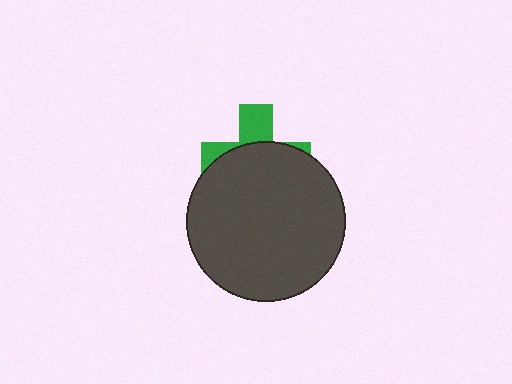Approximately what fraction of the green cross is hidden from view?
Roughly 67% of the green cross is hidden behind the dark gray circle.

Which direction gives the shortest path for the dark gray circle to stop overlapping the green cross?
Moving down gives the shortest separation.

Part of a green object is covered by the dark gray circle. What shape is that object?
It is a cross.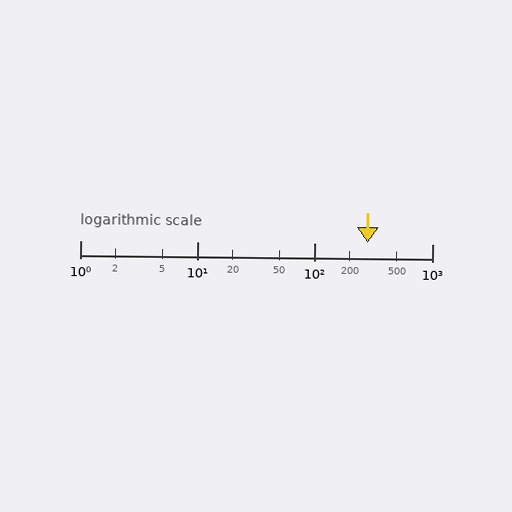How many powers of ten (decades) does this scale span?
The scale spans 3 decades, from 1 to 1000.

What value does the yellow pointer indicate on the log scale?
The pointer indicates approximately 280.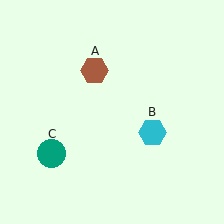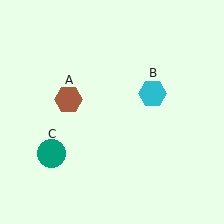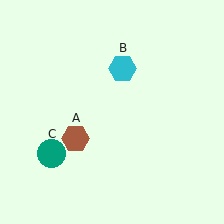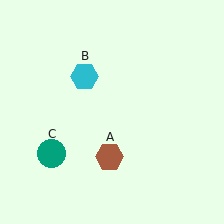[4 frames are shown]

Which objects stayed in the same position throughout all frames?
Teal circle (object C) remained stationary.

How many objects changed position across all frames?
2 objects changed position: brown hexagon (object A), cyan hexagon (object B).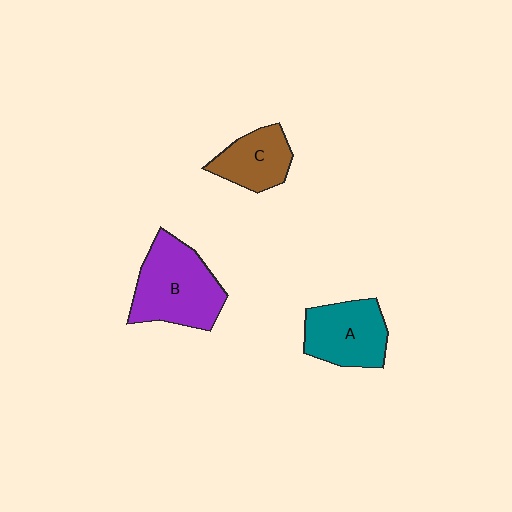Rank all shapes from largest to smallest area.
From largest to smallest: B (purple), A (teal), C (brown).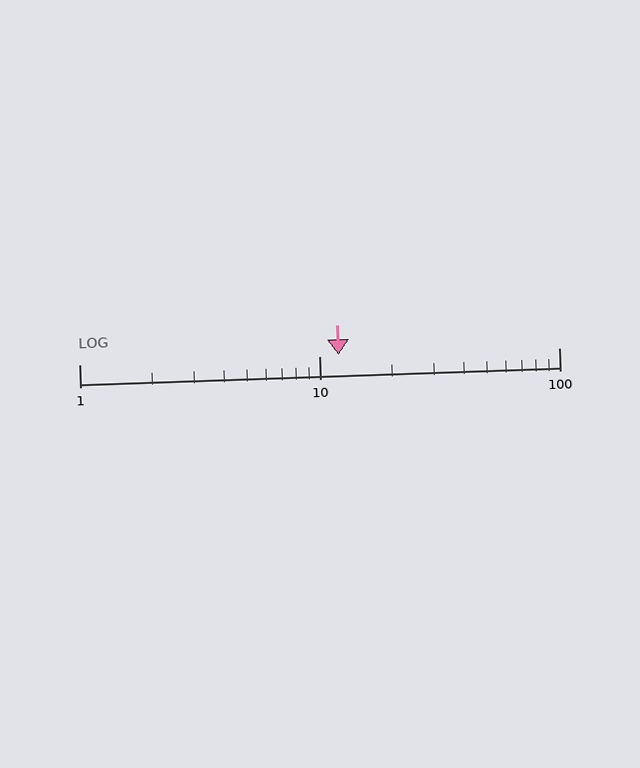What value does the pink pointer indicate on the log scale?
The pointer indicates approximately 12.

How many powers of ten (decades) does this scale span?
The scale spans 2 decades, from 1 to 100.